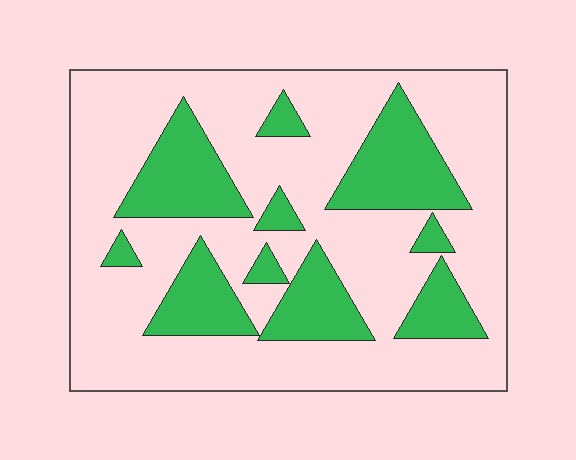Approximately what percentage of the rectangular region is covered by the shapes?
Approximately 30%.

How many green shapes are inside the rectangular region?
10.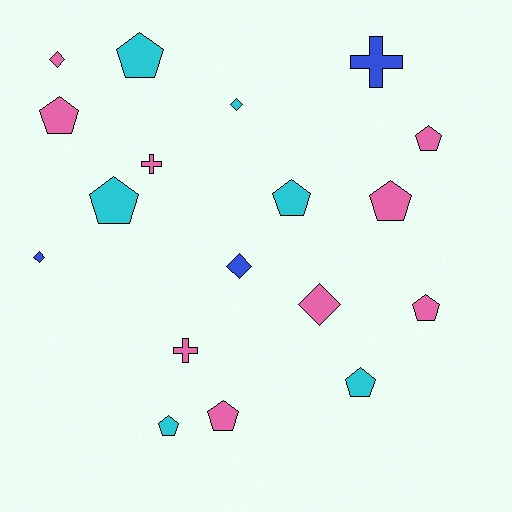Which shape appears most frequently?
Pentagon, with 10 objects.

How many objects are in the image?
There are 18 objects.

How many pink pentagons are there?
There are 5 pink pentagons.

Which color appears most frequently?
Pink, with 9 objects.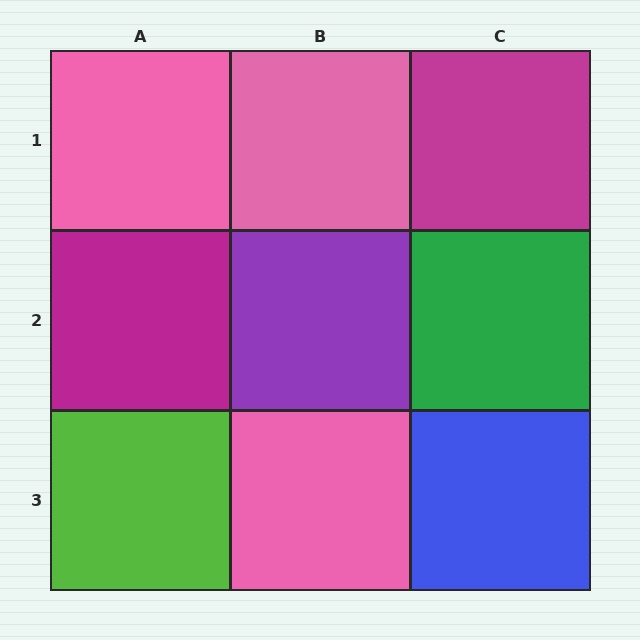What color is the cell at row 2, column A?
Magenta.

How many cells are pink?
3 cells are pink.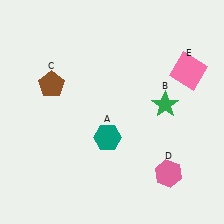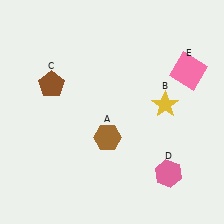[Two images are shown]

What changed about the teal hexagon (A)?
In Image 1, A is teal. In Image 2, it changed to brown.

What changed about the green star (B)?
In Image 1, B is green. In Image 2, it changed to yellow.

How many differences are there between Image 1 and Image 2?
There are 2 differences between the two images.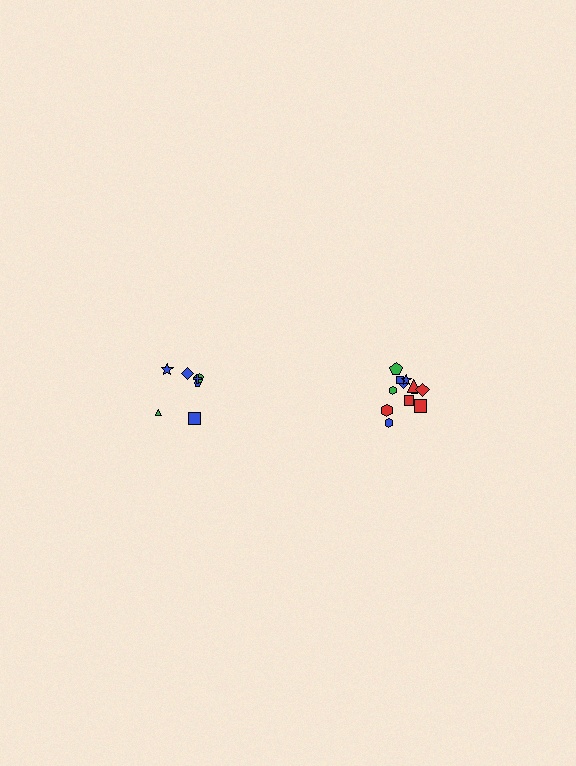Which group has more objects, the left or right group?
The right group.